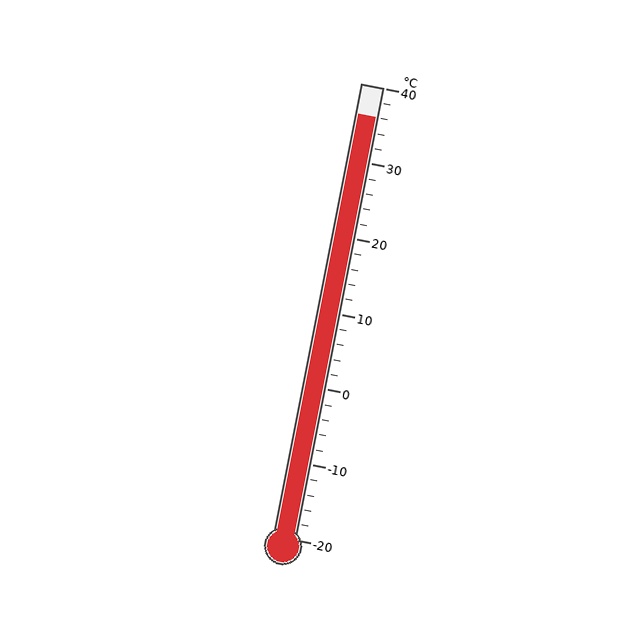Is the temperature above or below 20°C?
The temperature is above 20°C.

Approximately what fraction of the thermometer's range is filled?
The thermometer is filled to approximately 95% of its range.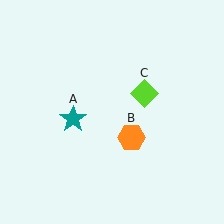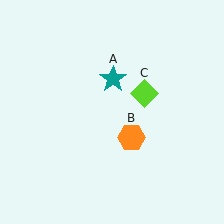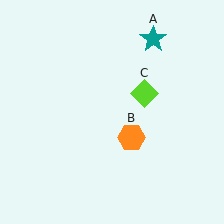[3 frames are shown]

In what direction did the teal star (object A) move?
The teal star (object A) moved up and to the right.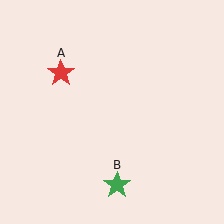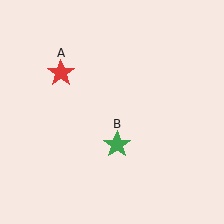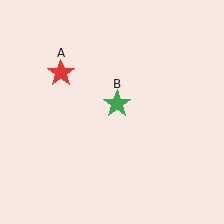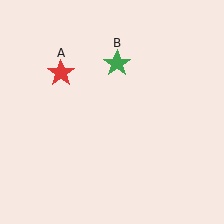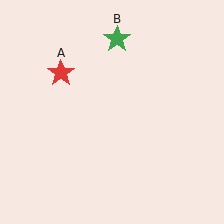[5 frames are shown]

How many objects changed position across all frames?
1 object changed position: green star (object B).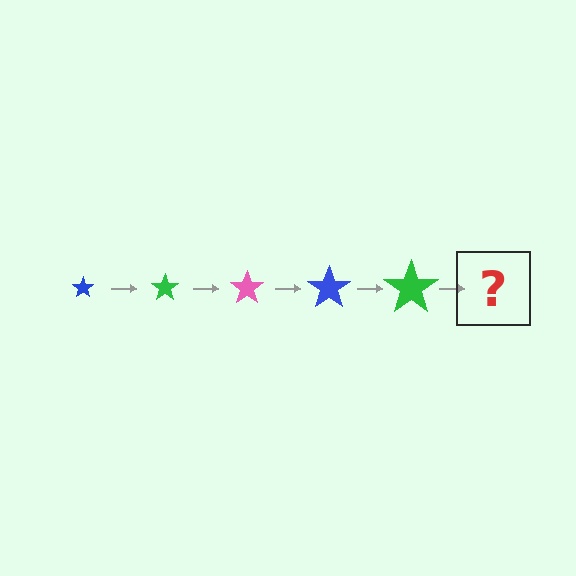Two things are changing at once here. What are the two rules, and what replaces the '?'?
The two rules are that the star grows larger each step and the color cycles through blue, green, and pink. The '?' should be a pink star, larger than the previous one.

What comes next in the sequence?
The next element should be a pink star, larger than the previous one.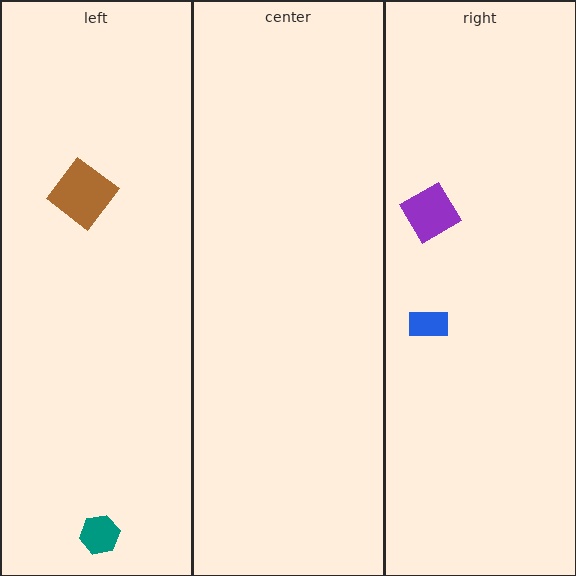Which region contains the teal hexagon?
The left region.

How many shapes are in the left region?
2.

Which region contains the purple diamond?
The right region.